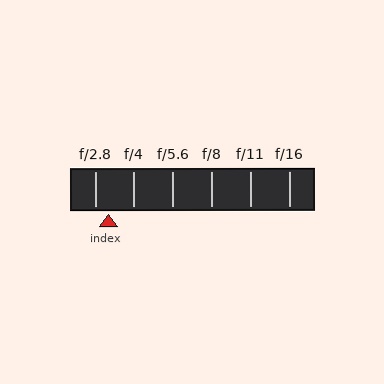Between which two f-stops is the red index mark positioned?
The index mark is between f/2.8 and f/4.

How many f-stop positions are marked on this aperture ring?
There are 6 f-stop positions marked.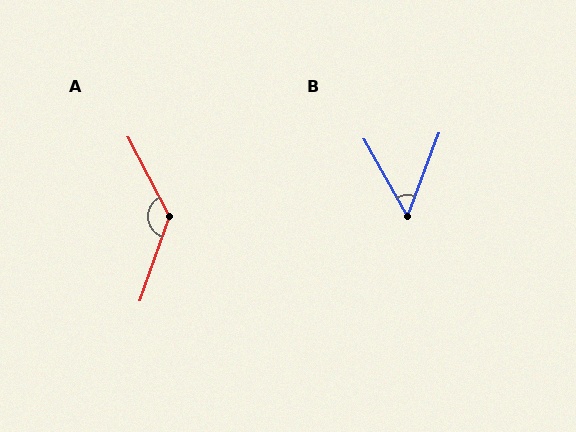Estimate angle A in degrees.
Approximately 133 degrees.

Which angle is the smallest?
B, at approximately 50 degrees.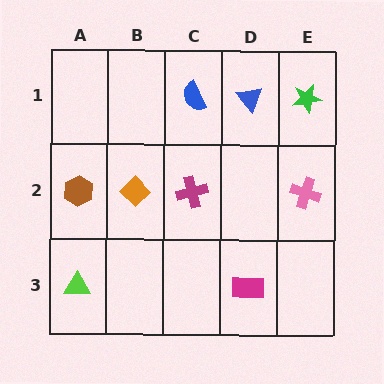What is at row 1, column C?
A blue semicircle.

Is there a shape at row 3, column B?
No, that cell is empty.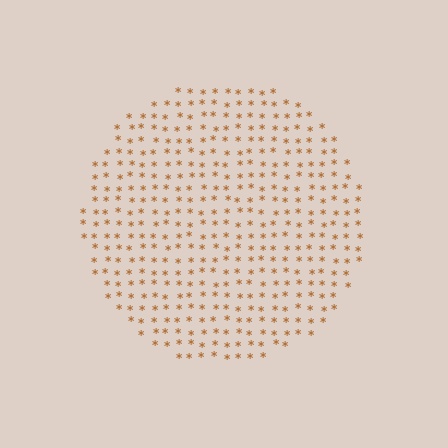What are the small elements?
The small elements are asterisks.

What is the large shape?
The large shape is a circle.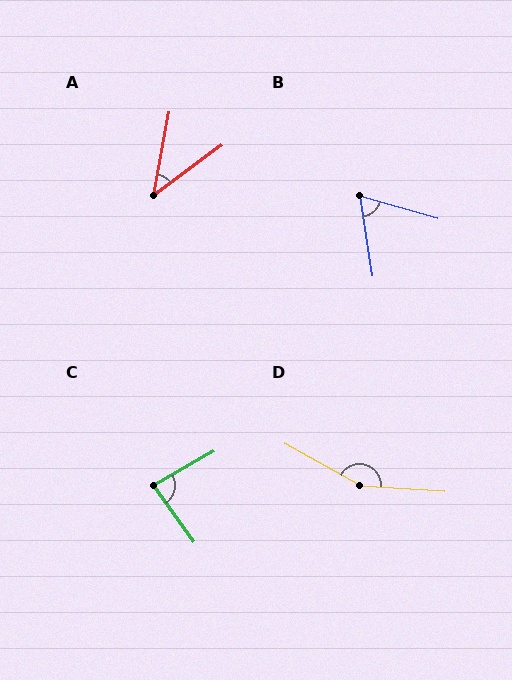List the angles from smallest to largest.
A (43°), B (65°), C (84°), D (155°).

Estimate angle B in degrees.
Approximately 65 degrees.